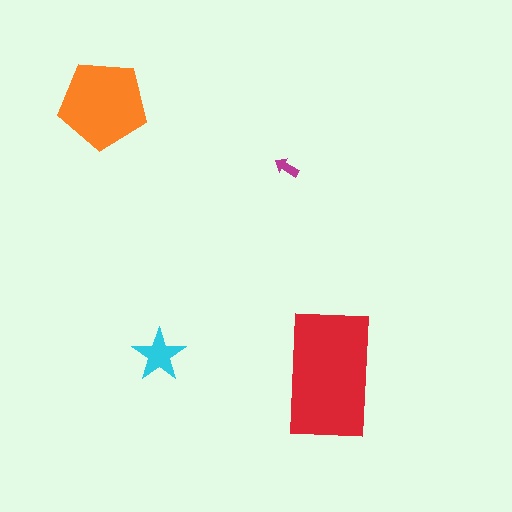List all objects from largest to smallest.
The red rectangle, the orange pentagon, the cyan star, the magenta arrow.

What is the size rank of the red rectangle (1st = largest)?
1st.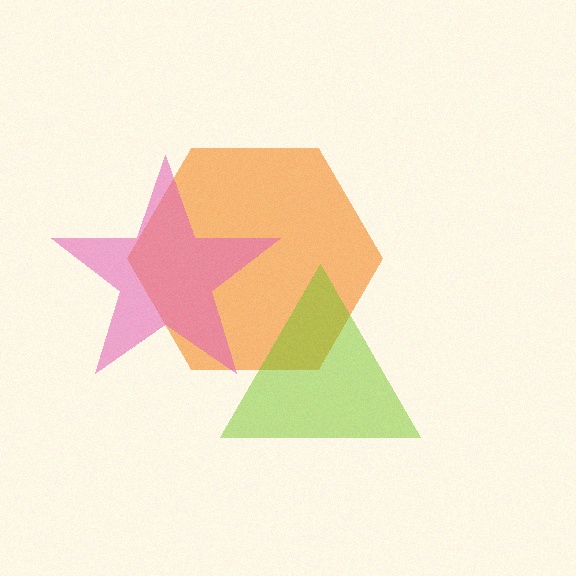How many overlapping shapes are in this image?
There are 3 overlapping shapes in the image.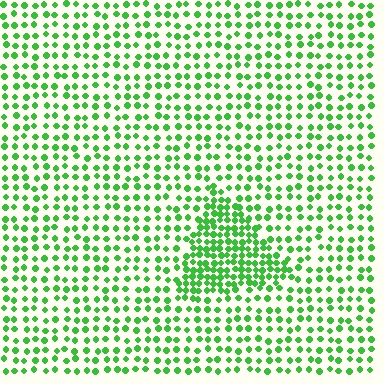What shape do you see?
I see a triangle.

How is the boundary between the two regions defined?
The boundary is defined by a change in element density (approximately 2.1x ratio). All elements are the same color, size, and shape.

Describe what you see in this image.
The image contains small green elements arranged at two different densities. A triangle-shaped region is visible where the elements are more densely packed than the surrounding area.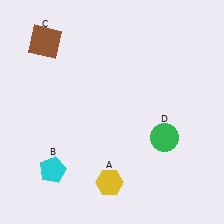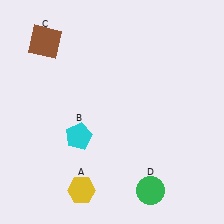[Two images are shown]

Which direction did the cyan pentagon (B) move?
The cyan pentagon (B) moved up.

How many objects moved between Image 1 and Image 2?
3 objects moved between the two images.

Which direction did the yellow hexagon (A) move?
The yellow hexagon (A) moved left.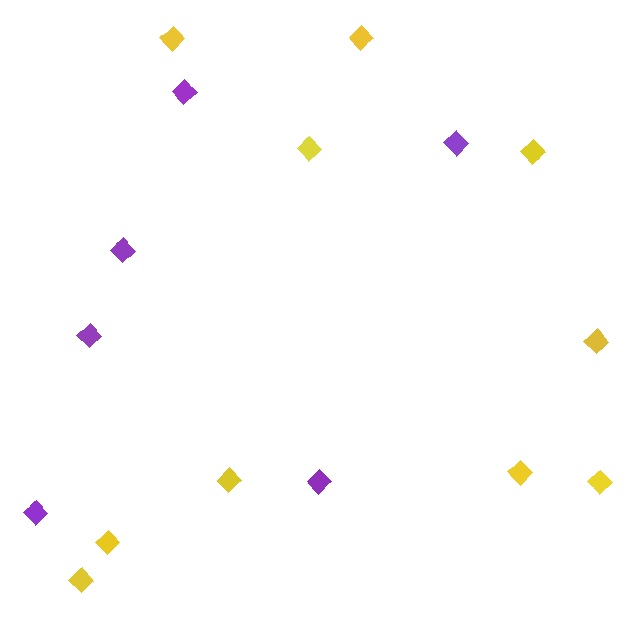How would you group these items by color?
There are 2 groups: one group of purple diamonds (6) and one group of yellow diamonds (10).